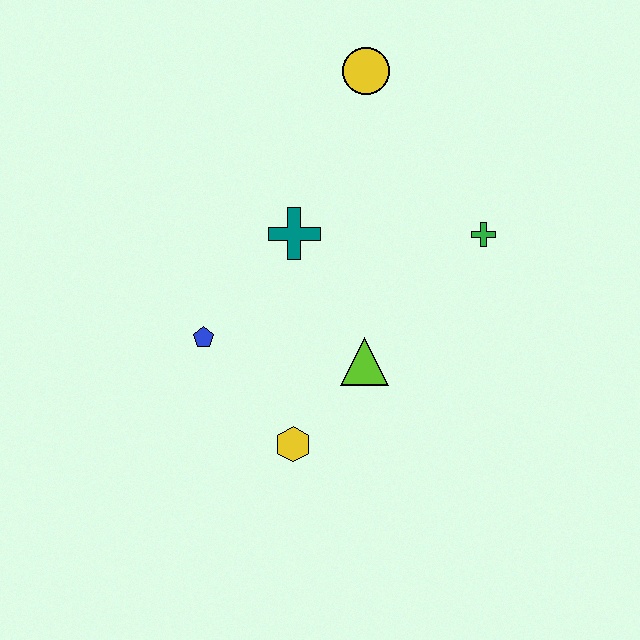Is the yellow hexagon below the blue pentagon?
Yes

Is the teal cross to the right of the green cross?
No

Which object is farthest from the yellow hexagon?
The yellow circle is farthest from the yellow hexagon.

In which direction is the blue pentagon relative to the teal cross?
The blue pentagon is below the teal cross.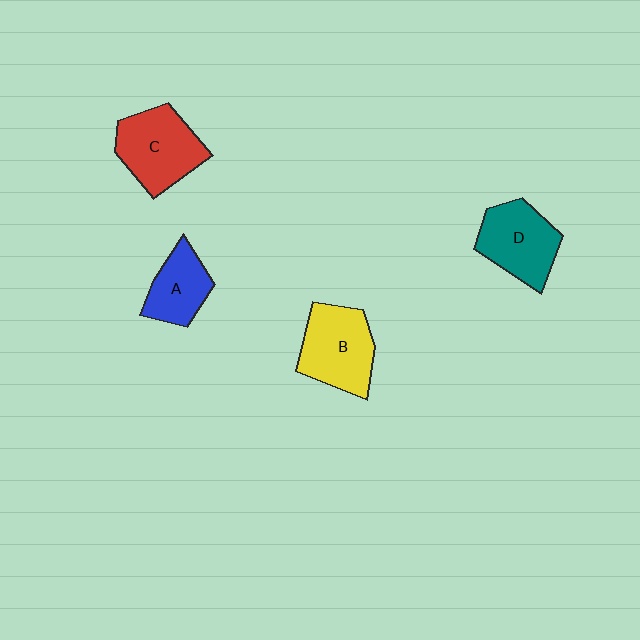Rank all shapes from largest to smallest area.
From largest to smallest: C (red), B (yellow), D (teal), A (blue).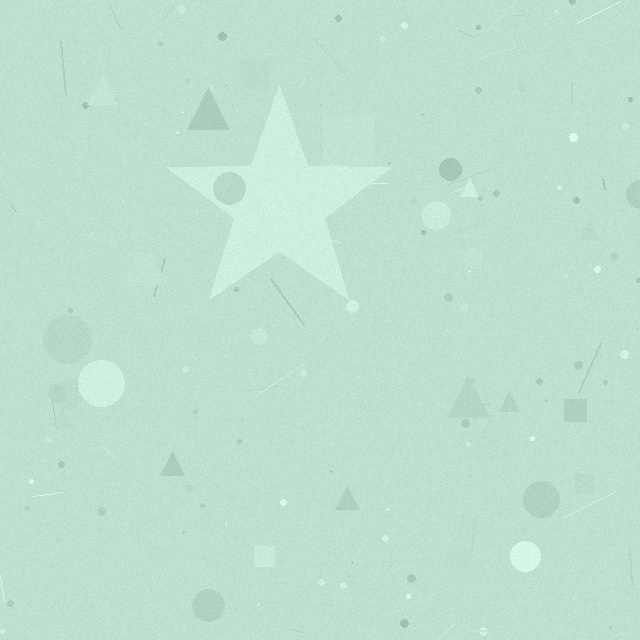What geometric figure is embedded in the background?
A star is embedded in the background.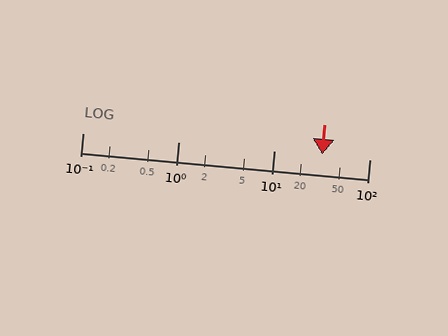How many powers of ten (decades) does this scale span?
The scale spans 3 decades, from 0.1 to 100.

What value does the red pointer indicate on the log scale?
The pointer indicates approximately 32.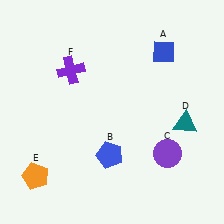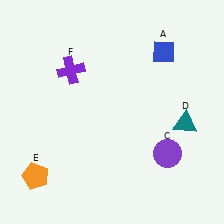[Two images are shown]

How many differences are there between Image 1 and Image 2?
There is 1 difference between the two images.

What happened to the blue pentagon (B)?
The blue pentagon (B) was removed in Image 2. It was in the bottom-left area of Image 1.